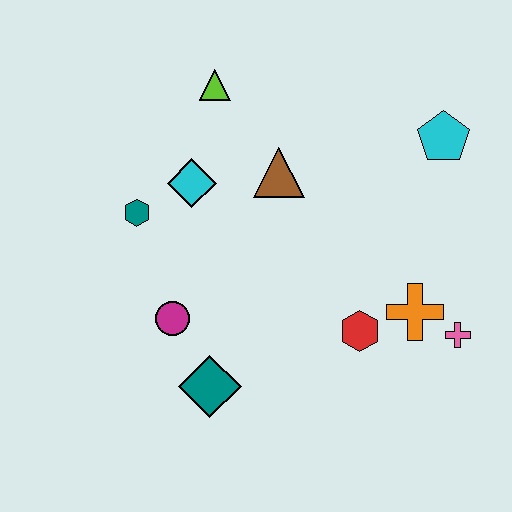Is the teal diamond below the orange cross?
Yes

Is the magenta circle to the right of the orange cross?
No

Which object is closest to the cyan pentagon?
The brown triangle is closest to the cyan pentagon.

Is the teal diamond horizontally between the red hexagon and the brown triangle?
No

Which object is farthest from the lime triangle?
The pink cross is farthest from the lime triangle.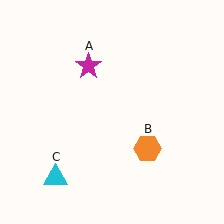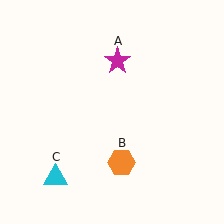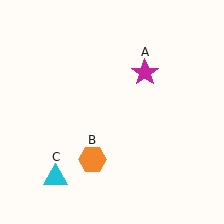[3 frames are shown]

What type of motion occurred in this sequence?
The magenta star (object A), orange hexagon (object B) rotated clockwise around the center of the scene.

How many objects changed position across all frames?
2 objects changed position: magenta star (object A), orange hexagon (object B).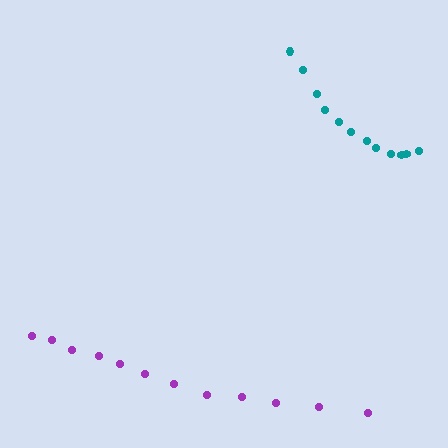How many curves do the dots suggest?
There are 2 distinct paths.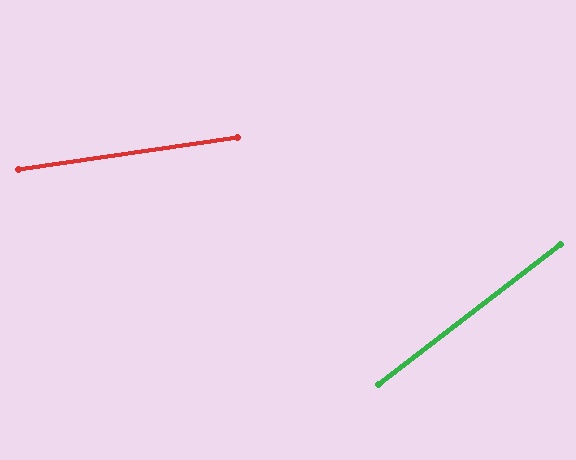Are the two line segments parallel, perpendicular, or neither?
Neither parallel nor perpendicular — they differ by about 29°.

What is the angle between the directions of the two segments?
Approximately 29 degrees.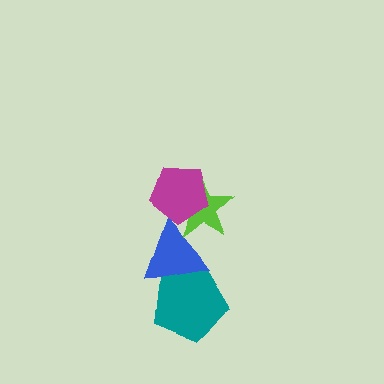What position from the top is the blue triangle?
The blue triangle is 3rd from the top.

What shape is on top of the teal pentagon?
The blue triangle is on top of the teal pentagon.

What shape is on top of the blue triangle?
The lime star is on top of the blue triangle.